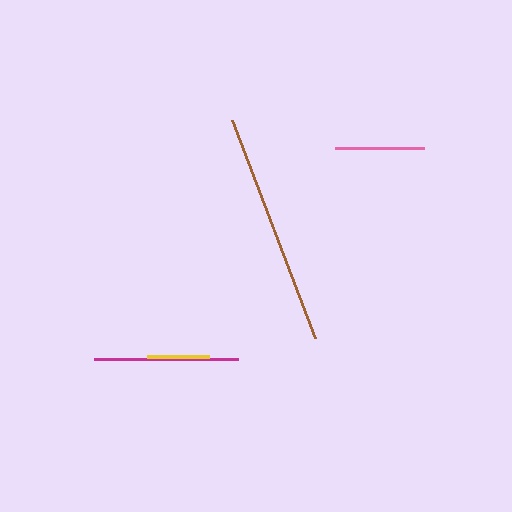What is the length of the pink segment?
The pink segment is approximately 90 pixels long.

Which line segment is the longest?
The brown line is the longest at approximately 234 pixels.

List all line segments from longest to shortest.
From longest to shortest: brown, magenta, pink, yellow.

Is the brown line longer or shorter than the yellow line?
The brown line is longer than the yellow line.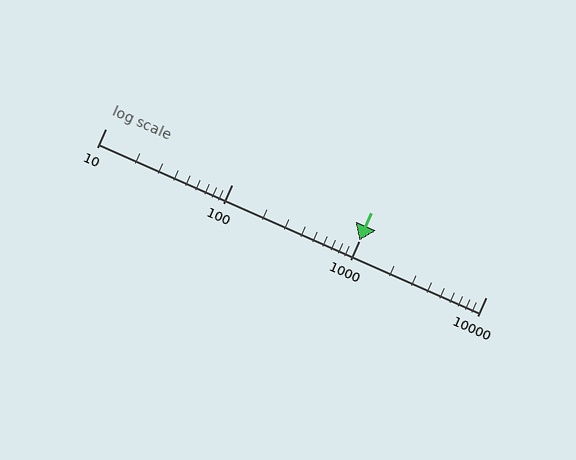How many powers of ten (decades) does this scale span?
The scale spans 3 decades, from 10 to 10000.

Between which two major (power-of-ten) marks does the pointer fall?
The pointer is between 1000 and 10000.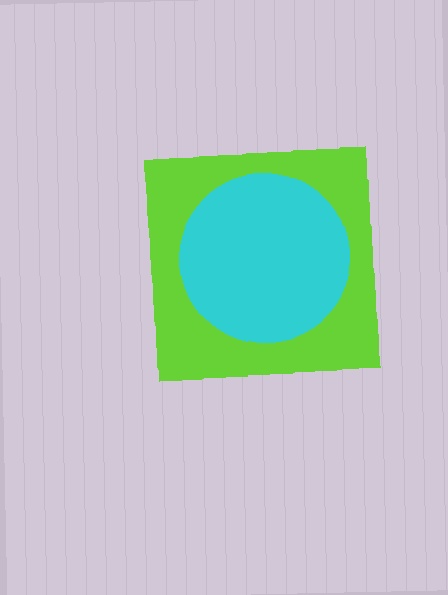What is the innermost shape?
The cyan circle.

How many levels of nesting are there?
2.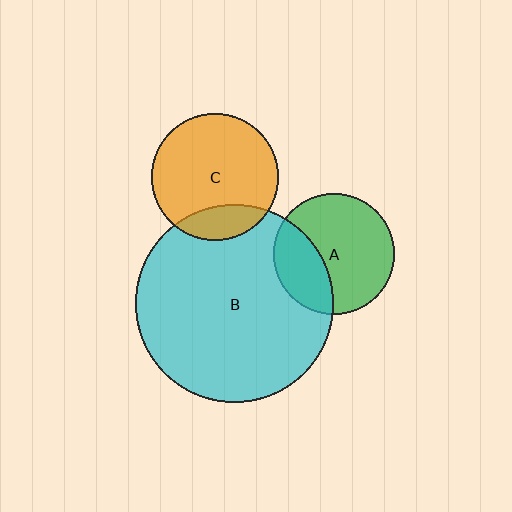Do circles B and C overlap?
Yes.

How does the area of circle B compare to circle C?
Approximately 2.4 times.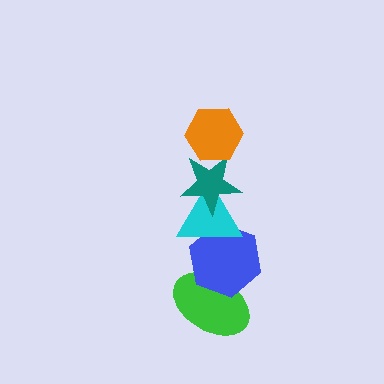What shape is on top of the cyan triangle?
The teal star is on top of the cyan triangle.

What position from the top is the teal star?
The teal star is 2nd from the top.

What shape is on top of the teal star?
The orange hexagon is on top of the teal star.